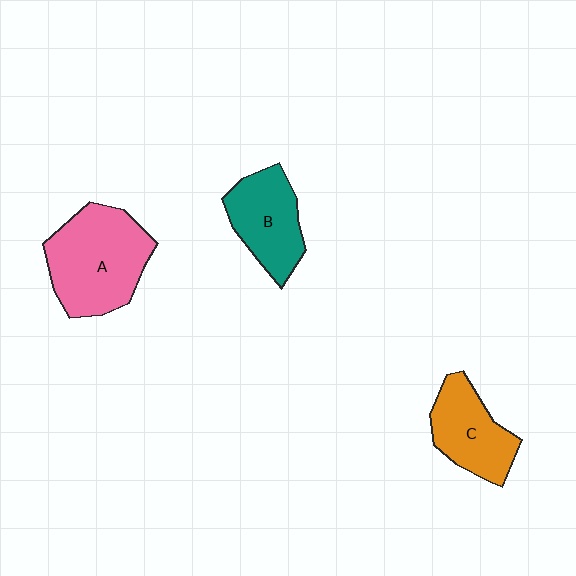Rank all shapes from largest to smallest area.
From largest to smallest: A (pink), B (teal), C (orange).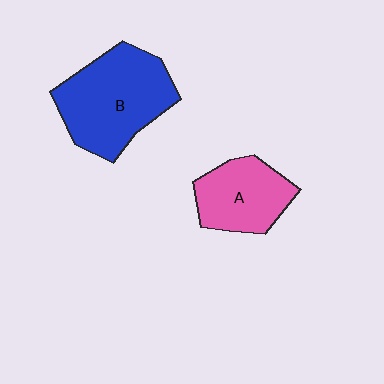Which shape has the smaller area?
Shape A (pink).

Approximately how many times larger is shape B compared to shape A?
Approximately 1.6 times.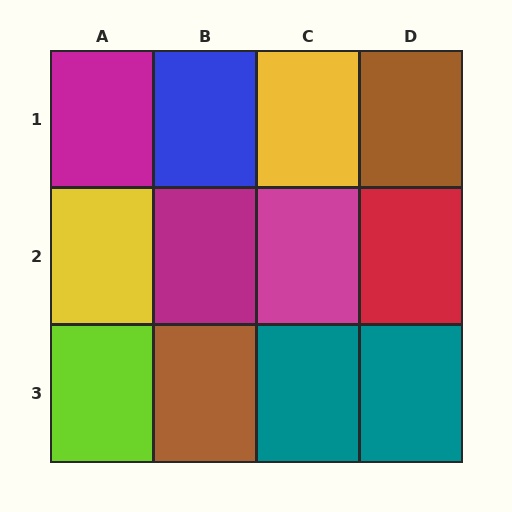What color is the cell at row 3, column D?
Teal.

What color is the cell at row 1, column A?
Magenta.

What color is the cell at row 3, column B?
Brown.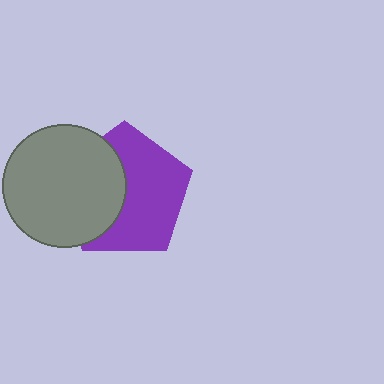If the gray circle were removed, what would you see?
You would see the complete purple pentagon.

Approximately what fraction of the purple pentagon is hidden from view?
Roughly 40% of the purple pentagon is hidden behind the gray circle.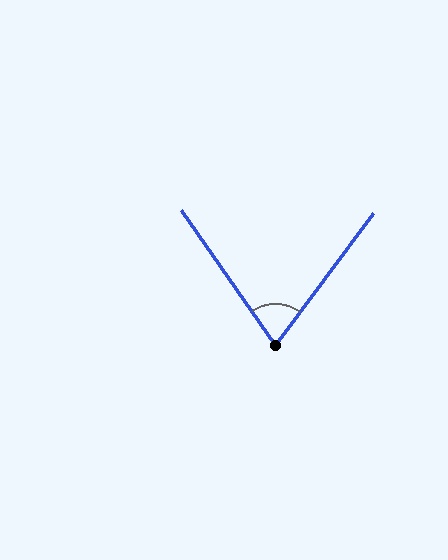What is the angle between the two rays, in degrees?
Approximately 71 degrees.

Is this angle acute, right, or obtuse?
It is acute.